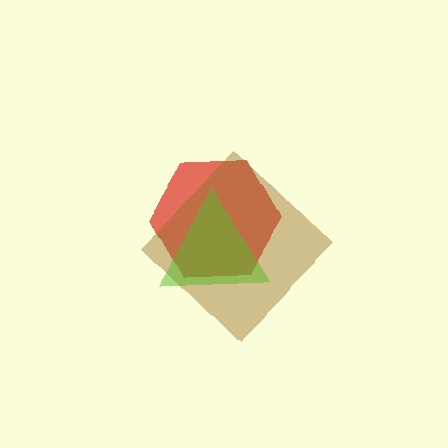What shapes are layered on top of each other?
The layered shapes are: a red hexagon, a brown diamond, a lime triangle.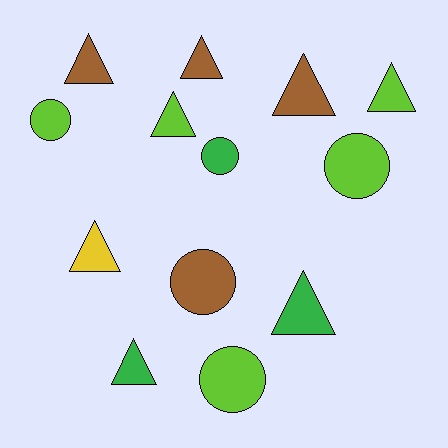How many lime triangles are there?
There are 2 lime triangles.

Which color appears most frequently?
Lime, with 5 objects.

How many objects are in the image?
There are 13 objects.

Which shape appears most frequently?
Triangle, with 8 objects.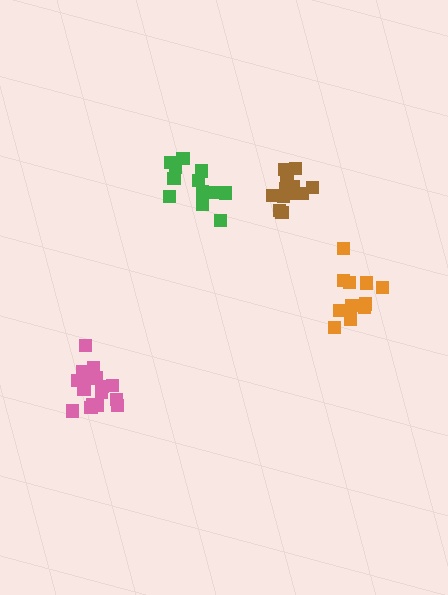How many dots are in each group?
Group 1: 12 dots, Group 2: 13 dots, Group 3: 12 dots, Group 4: 17 dots (54 total).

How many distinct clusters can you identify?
There are 4 distinct clusters.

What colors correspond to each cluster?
The clusters are colored: orange, brown, green, pink.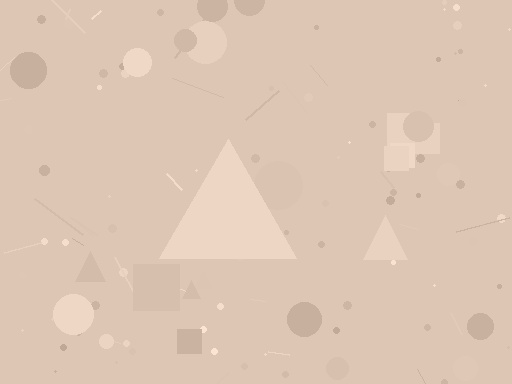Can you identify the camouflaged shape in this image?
The camouflaged shape is a triangle.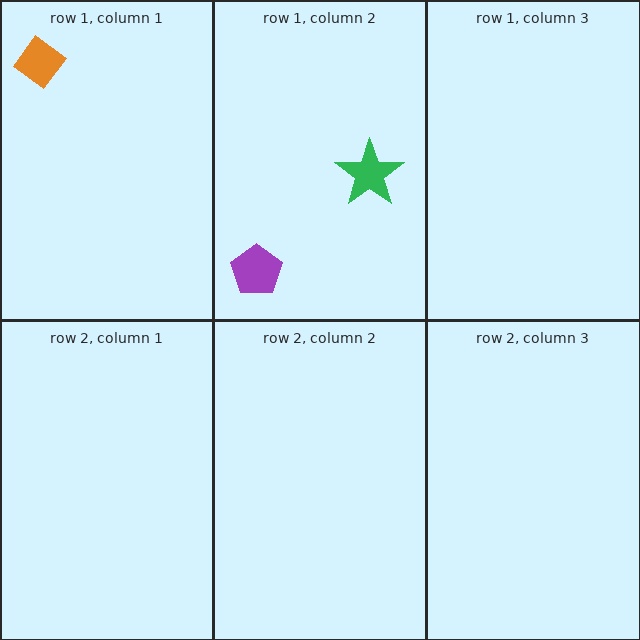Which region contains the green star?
The row 1, column 2 region.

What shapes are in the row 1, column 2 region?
The green star, the purple pentagon.